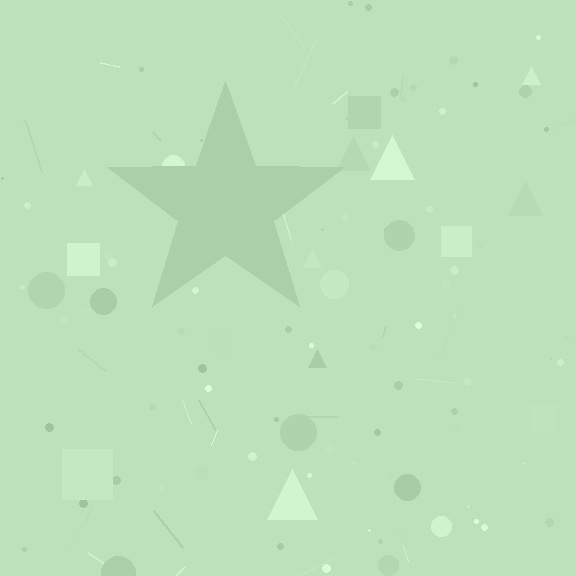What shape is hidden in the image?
A star is hidden in the image.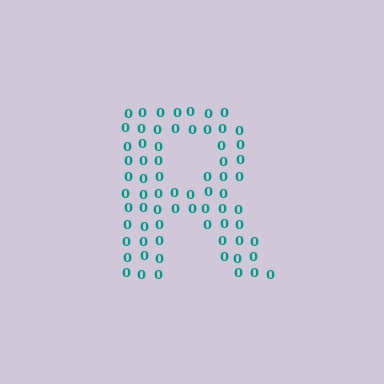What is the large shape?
The large shape is the letter R.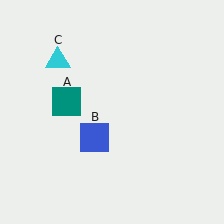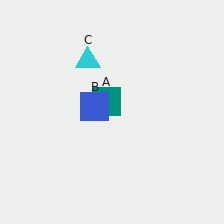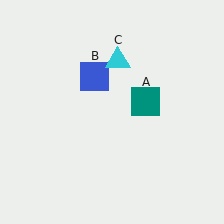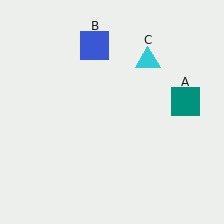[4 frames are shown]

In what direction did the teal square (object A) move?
The teal square (object A) moved right.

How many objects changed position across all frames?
3 objects changed position: teal square (object A), blue square (object B), cyan triangle (object C).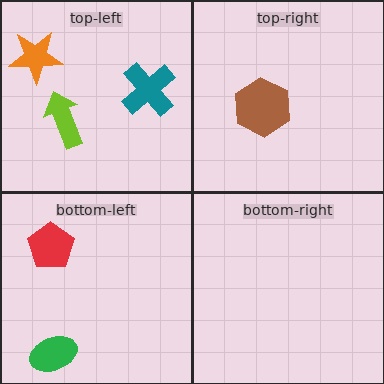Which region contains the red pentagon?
The bottom-left region.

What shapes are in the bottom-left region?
The green ellipse, the red pentagon.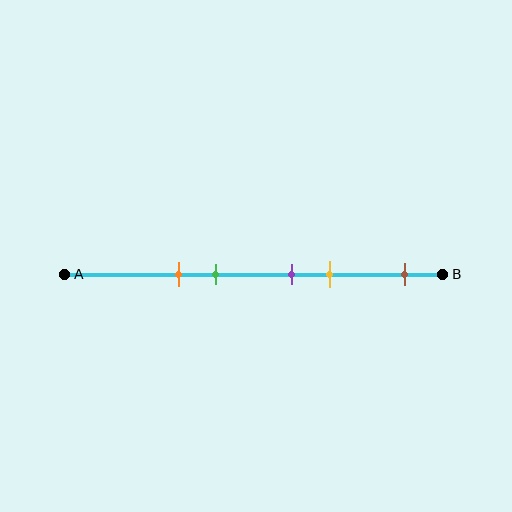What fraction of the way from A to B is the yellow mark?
The yellow mark is approximately 70% (0.7) of the way from A to B.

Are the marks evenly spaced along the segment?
No, the marks are not evenly spaced.